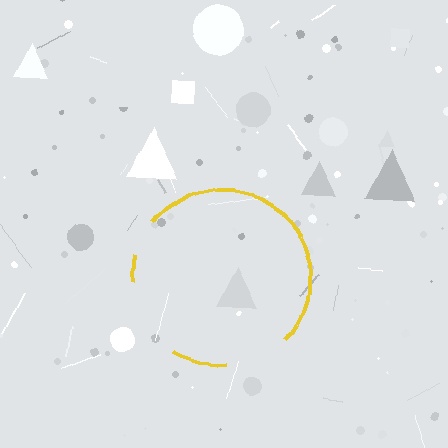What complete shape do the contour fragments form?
The contour fragments form a circle.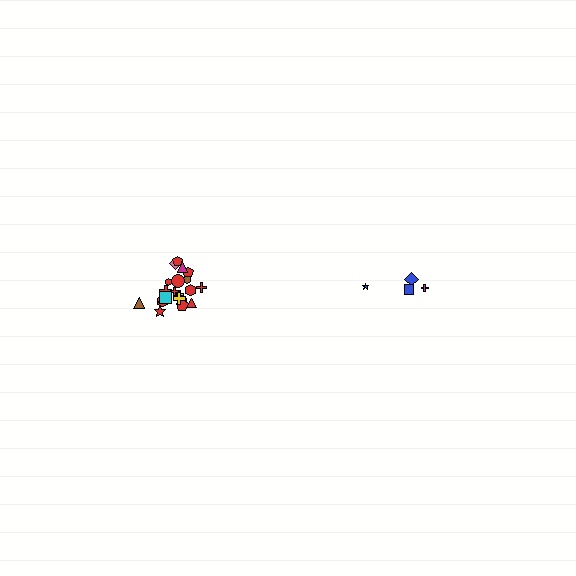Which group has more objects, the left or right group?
The left group.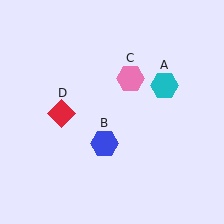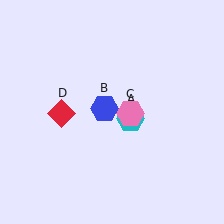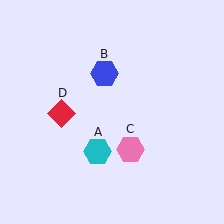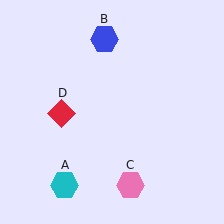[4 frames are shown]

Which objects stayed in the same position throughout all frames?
Red diamond (object D) remained stationary.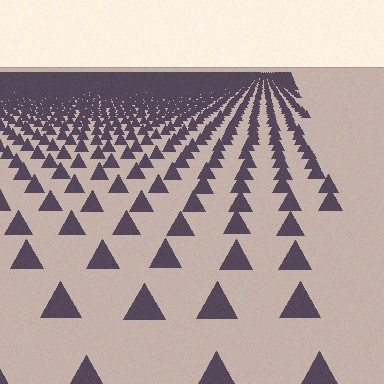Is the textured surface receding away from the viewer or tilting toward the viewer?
The surface is receding away from the viewer. Texture elements get smaller and denser toward the top.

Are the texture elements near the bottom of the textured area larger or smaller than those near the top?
Larger. Near the bottom, elements are closer to the viewer and appear at a bigger on-screen size.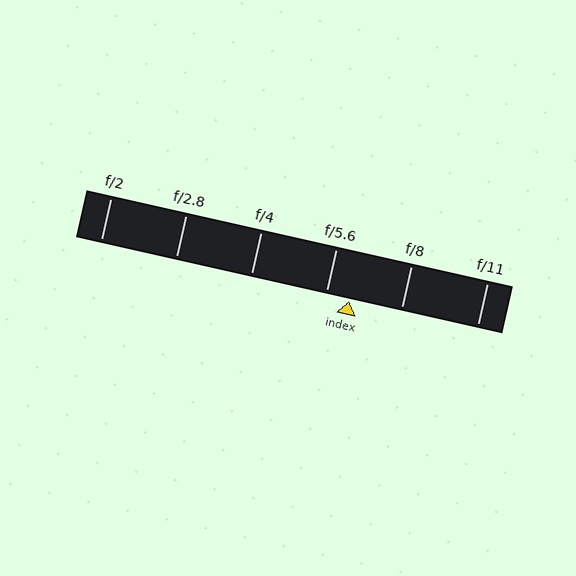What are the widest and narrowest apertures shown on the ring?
The widest aperture shown is f/2 and the narrowest is f/11.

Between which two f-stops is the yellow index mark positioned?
The index mark is between f/5.6 and f/8.